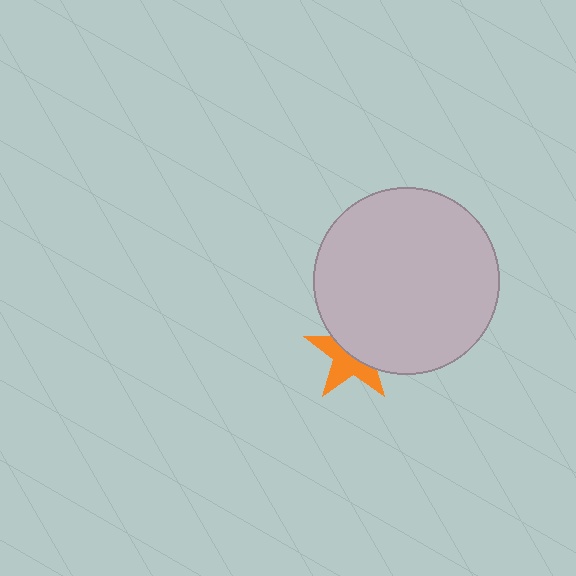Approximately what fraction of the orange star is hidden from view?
Roughly 50% of the orange star is hidden behind the light gray circle.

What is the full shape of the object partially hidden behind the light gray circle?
The partially hidden object is an orange star.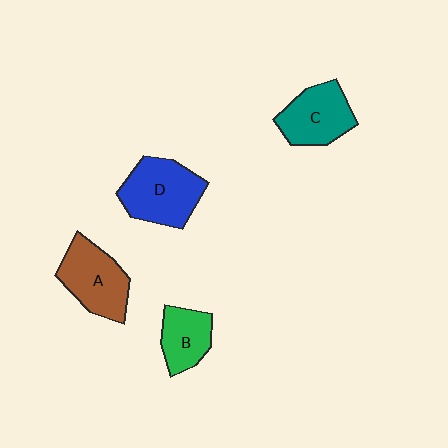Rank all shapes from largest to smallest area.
From largest to smallest: D (blue), A (brown), C (teal), B (green).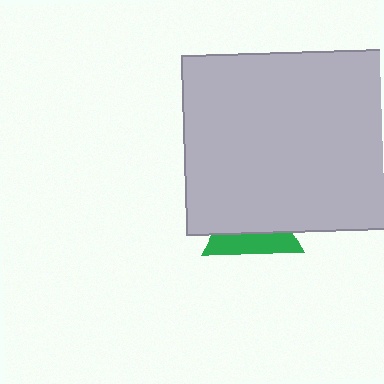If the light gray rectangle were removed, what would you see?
You would see the complete green triangle.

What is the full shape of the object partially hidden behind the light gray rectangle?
The partially hidden object is a green triangle.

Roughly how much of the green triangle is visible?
A small part of it is visible (roughly 40%).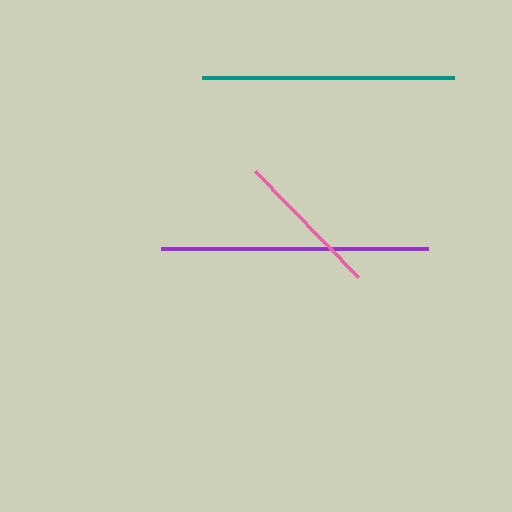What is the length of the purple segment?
The purple segment is approximately 267 pixels long.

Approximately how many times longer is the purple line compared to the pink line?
The purple line is approximately 1.8 times the length of the pink line.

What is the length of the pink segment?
The pink segment is approximately 148 pixels long.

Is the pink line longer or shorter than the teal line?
The teal line is longer than the pink line.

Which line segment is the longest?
The purple line is the longest at approximately 267 pixels.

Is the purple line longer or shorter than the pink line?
The purple line is longer than the pink line.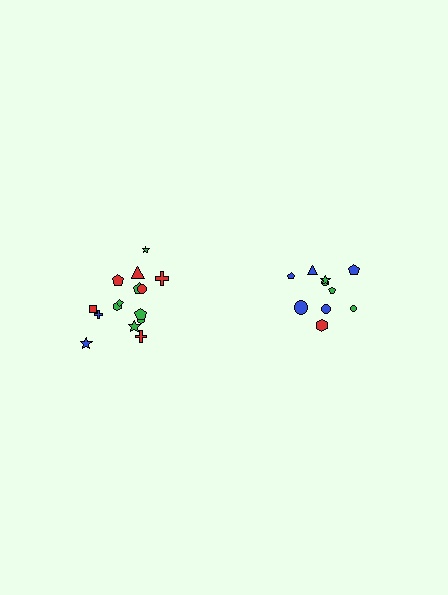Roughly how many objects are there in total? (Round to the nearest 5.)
Roughly 25 objects in total.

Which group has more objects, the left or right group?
The left group.